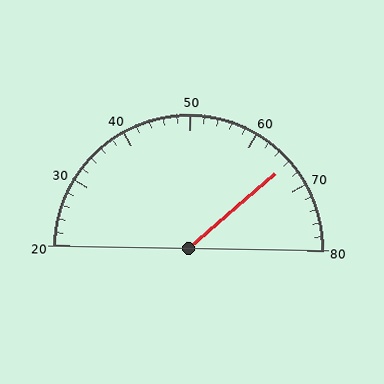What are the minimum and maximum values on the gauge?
The gauge ranges from 20 to 80.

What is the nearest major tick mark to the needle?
The nearest major tick mark is 70.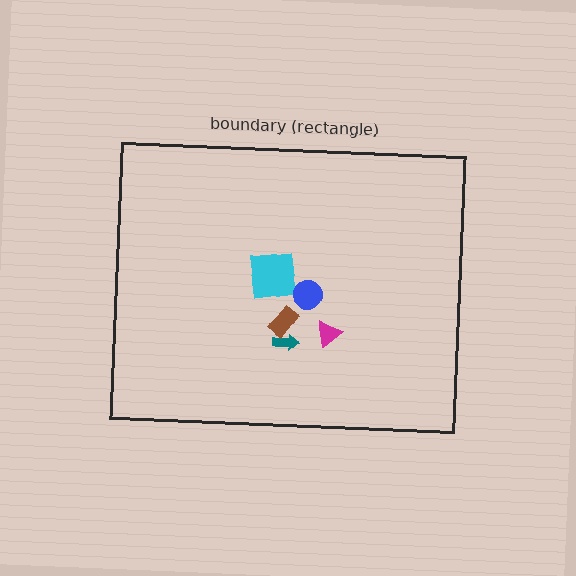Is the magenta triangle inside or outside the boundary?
Inside.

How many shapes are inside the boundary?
5 inside, 0 outside.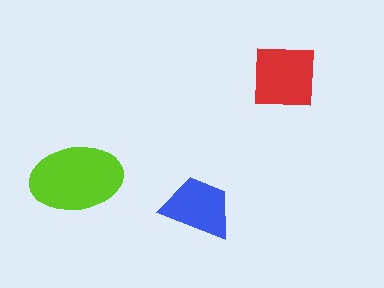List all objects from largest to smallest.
The lime ellipse, the red square, the blue trapezoid.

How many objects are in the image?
There are 3 objects in the image.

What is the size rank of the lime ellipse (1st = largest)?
1st.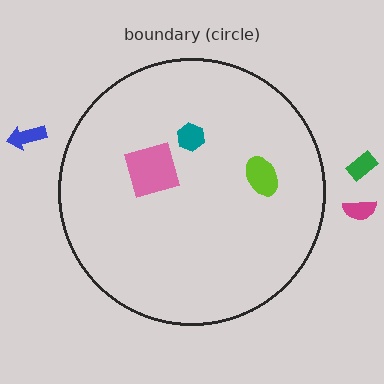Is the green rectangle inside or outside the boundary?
Outside.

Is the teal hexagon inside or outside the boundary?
Inside.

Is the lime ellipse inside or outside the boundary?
Inside.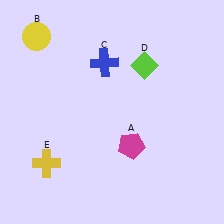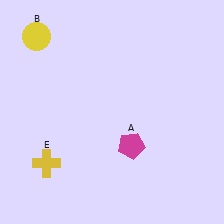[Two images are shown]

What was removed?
The blue cross (C), the lime diamond (D) were removed in Image 2.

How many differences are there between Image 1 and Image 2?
There are 2 differences between the two images.